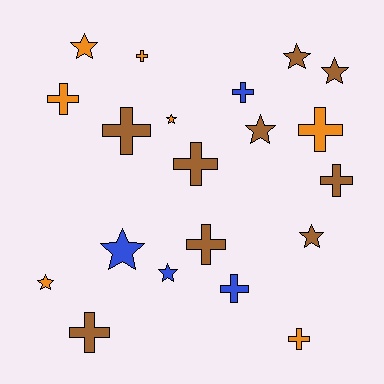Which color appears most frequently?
Brown, with 9 objects.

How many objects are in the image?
There are 20 objects.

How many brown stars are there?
There are 4 brown stars.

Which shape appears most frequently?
Cross, with 11 objects.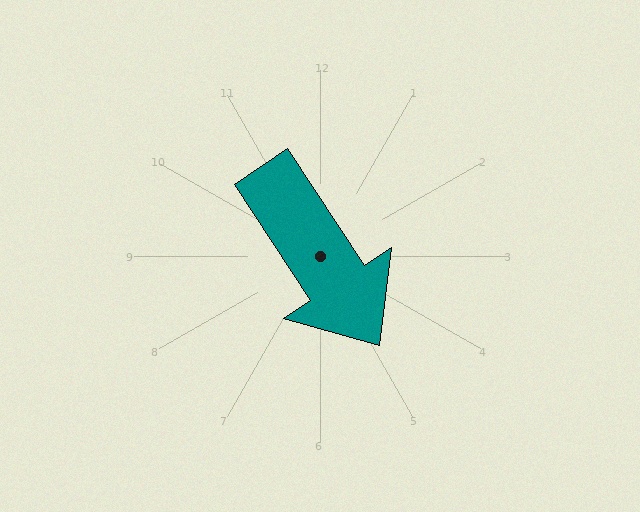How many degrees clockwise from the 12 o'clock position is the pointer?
Approximately 147 degrees.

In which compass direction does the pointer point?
Southeast.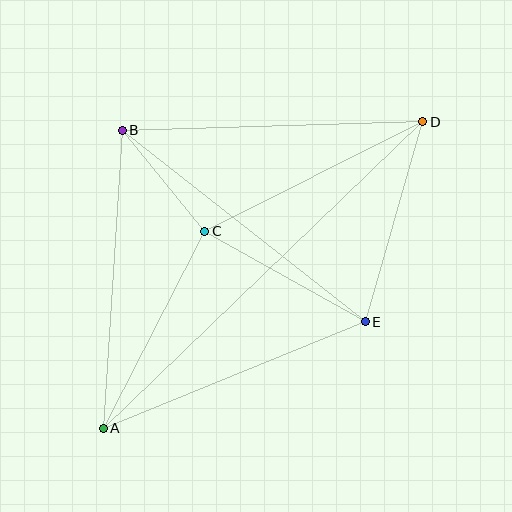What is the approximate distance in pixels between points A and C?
The distance between A and C is approximately 221 pixels.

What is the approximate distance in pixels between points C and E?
The distance between C and E is approximately 184 pixels.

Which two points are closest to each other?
Points B and C are closest to each other.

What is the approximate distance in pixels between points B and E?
The distance between B and E is approximately 310 pixels.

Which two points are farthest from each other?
Points A and D are farthest from each other.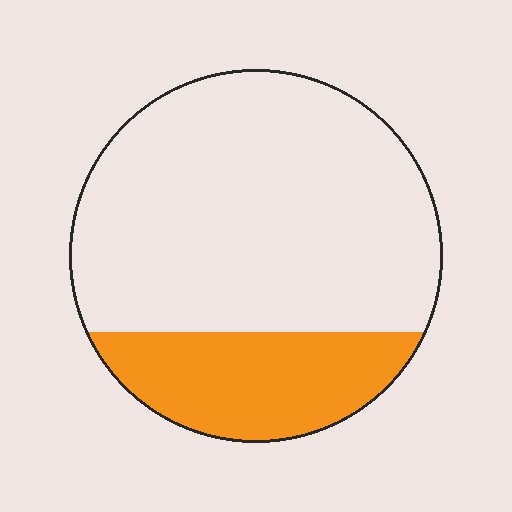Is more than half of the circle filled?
No.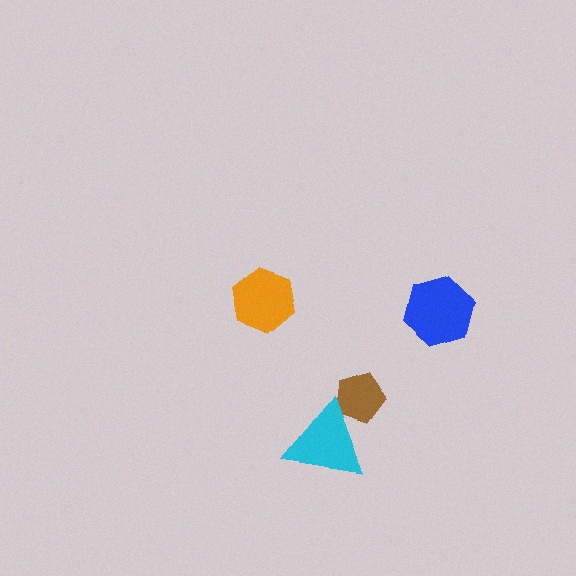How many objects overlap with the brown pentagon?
1 object overlaps with the brown pentagon.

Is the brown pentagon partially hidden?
Yes, it is partially covered by another shape.